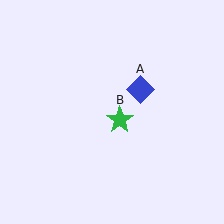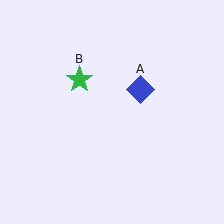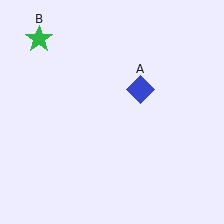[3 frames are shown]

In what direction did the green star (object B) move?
The green star (object B) moved up and to the left.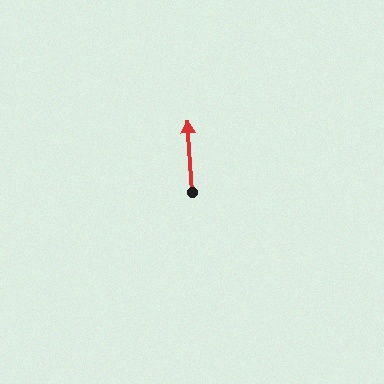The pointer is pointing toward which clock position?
Roughly 12 o'clock.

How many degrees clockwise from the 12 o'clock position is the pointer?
Approximately 356 degrees.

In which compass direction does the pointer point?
North.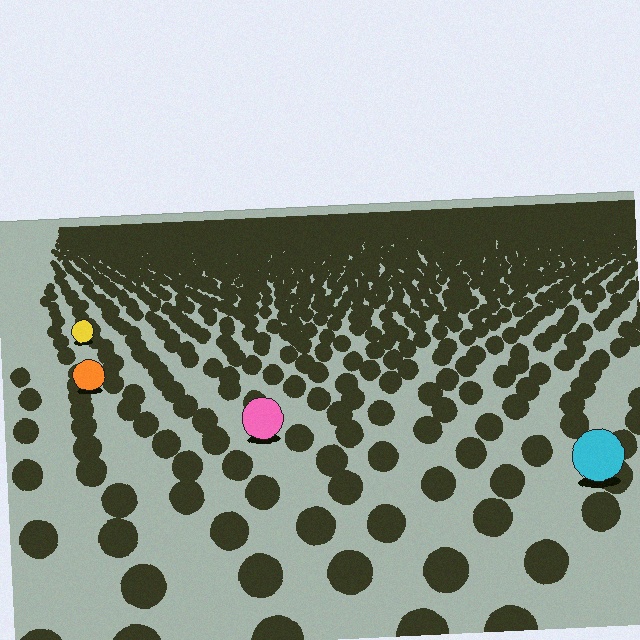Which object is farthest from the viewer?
The yellow circle is farthest from the viewer. It appears smaller and the ground texture around it is denser.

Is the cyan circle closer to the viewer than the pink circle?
Yes. The cyan circle is closer — you can tell from the texture gradient: the ground texture is coarser near it.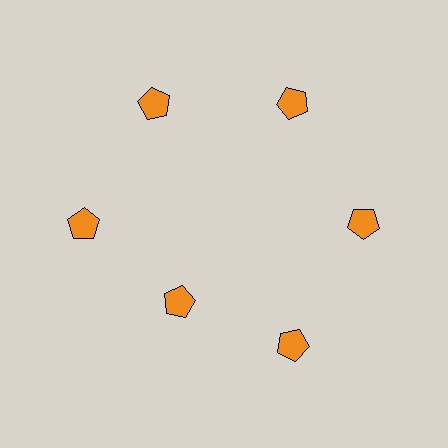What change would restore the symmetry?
The symmetry would be restored by moving it outward, back onto the ring so that all 6 pentagons sit at equal angles and equal distance from the center.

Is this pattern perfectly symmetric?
No. The 6 orange pentagons are arranged in a ring, but one element near the 7 o'clock position is pulled inward toward the center, breaking the 6-fold rotational symmetry.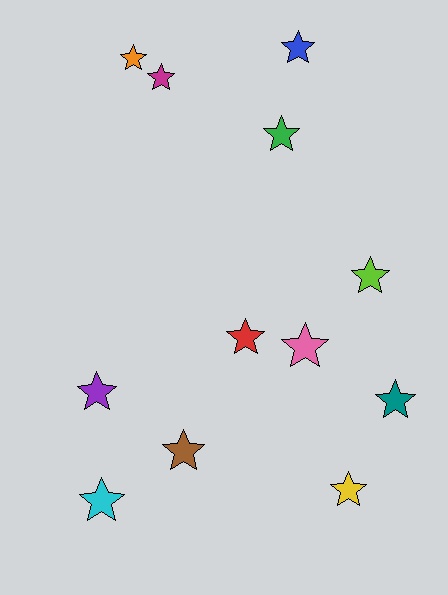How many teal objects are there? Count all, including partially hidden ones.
There is 1 teal object.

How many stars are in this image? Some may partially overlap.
There are 12 stars.